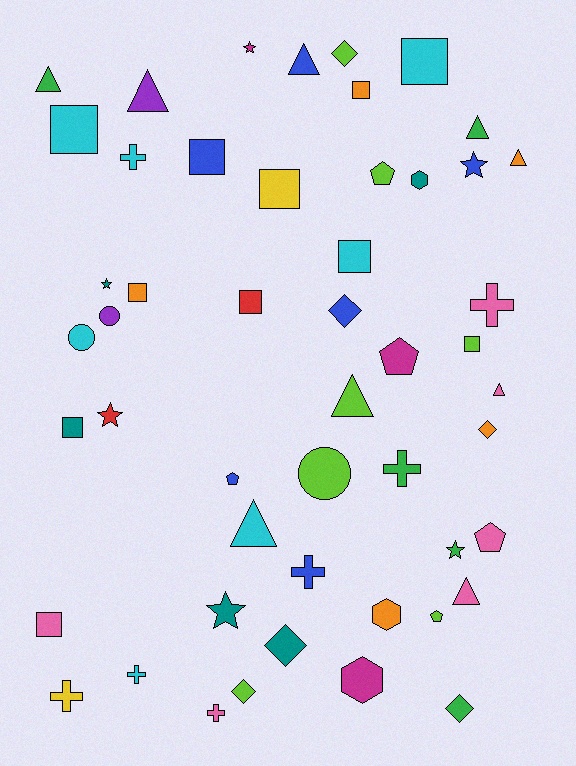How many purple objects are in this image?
There are 2 purple objects.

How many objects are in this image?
There are 50 objects.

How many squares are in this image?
There are 11 squares.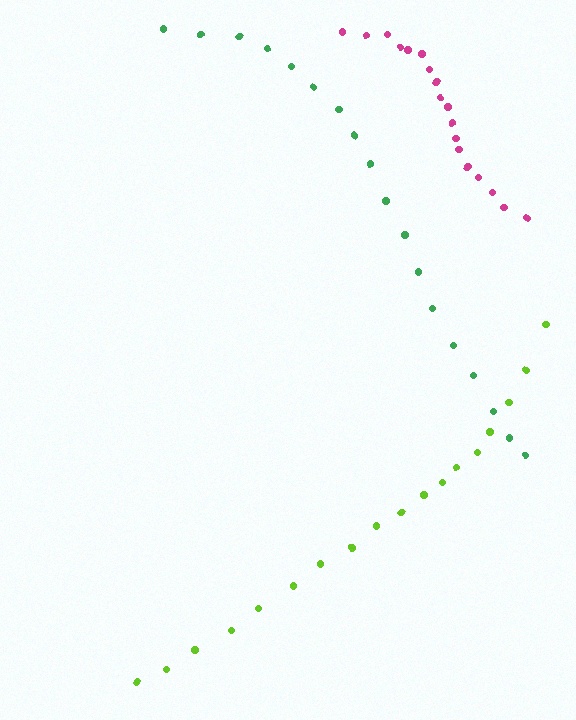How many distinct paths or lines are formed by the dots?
There are 3 distinct paths.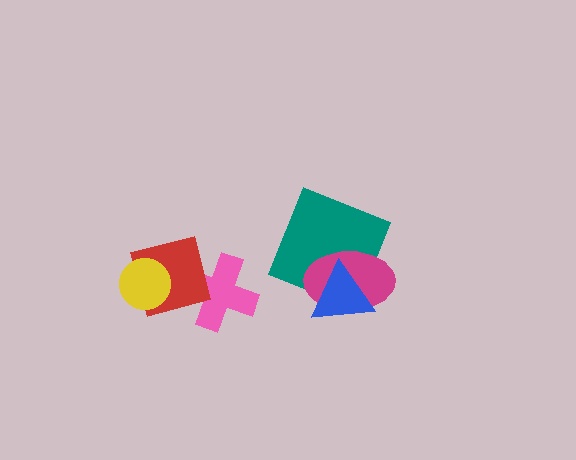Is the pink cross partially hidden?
Yes, it is partially covered by another shape.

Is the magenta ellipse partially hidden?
Yes, it is partially covered by another shape.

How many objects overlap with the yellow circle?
1 object overlaps with the yellow circle.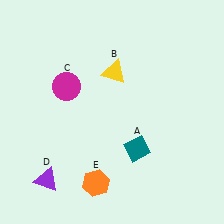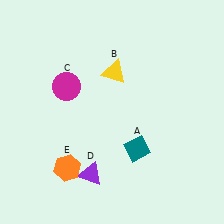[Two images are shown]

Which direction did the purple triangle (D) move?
The purple triangle (D) moved right.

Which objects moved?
The objects that moved are: the purple triangle (D), the orange hexagon (E).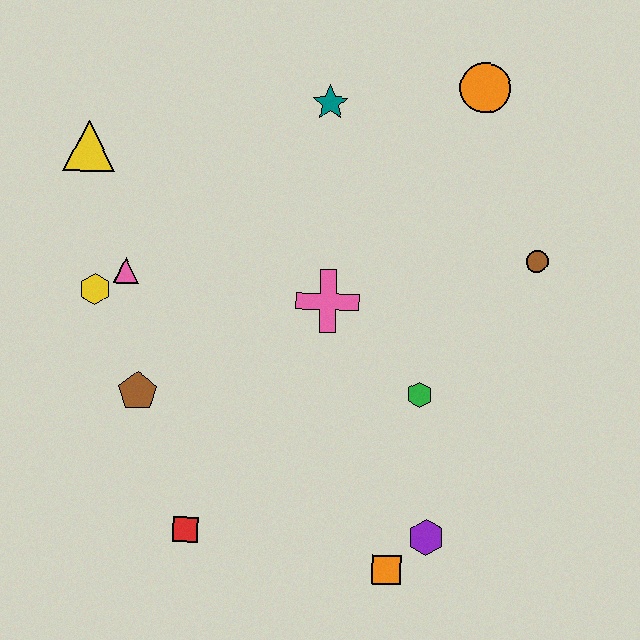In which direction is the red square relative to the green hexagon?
The red square is to the left of the green hexagon.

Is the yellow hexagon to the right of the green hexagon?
No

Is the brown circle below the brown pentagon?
No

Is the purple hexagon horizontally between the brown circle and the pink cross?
Yes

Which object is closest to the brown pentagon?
The yellow hexagon is closest to the brown pentagon.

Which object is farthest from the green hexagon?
The yellow triangle is farthest from the green hexagon.